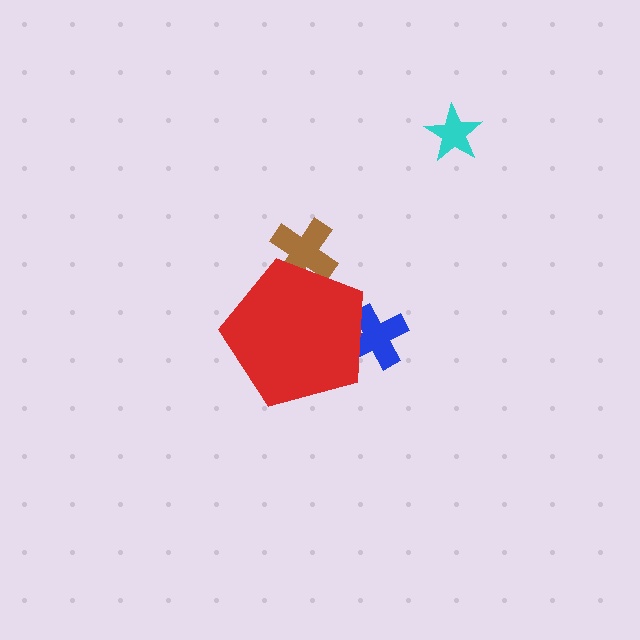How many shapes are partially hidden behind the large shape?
2 shapes are partially hidden.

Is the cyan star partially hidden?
No, the cyan star is fully visible.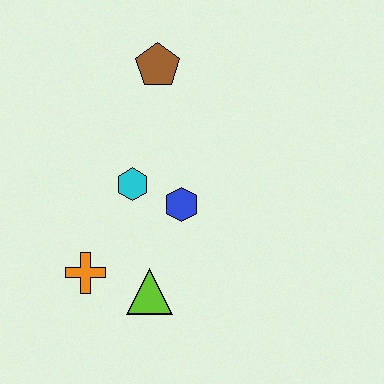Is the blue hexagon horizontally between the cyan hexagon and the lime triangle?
No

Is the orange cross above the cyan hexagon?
No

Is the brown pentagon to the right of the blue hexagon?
No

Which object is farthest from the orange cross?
The brown pentagon is farthest from the orange cross.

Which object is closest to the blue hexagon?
The cyan hexagon is closest to the blue hexagon.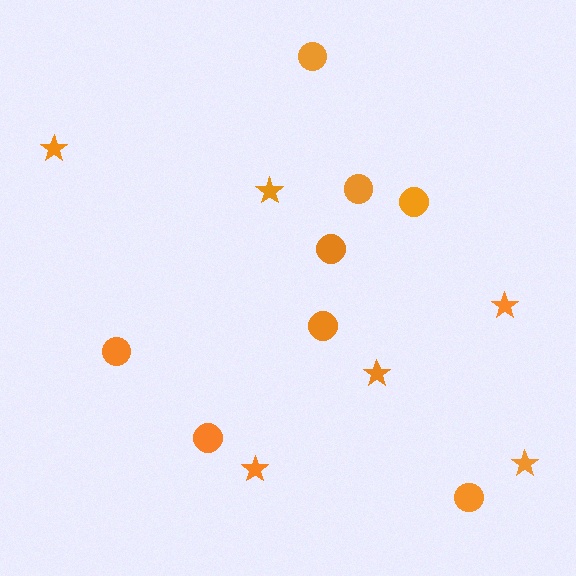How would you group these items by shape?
There are 2 groups: one group of stars (6) and one group of circles (8).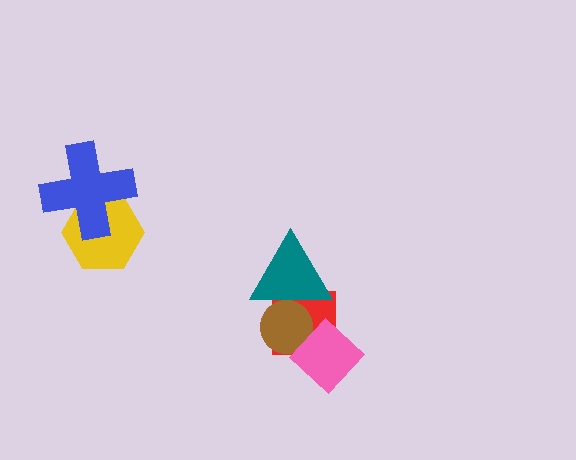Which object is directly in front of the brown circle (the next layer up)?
The teal triangle is directly in front of the brown circle.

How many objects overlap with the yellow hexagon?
1 object overlaps with the yellow hexagon.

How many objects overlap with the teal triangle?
2 objects overlap with the teal triangle.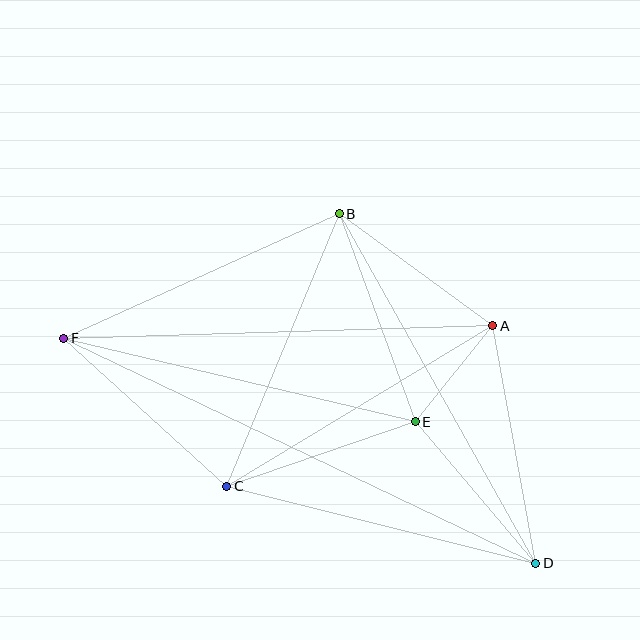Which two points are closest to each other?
Points A and E are closest to each other.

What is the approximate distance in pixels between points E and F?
The distance between E and F is approximately 361 pixels.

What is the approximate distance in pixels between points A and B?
The distance between A and B is approximately 190 pixels.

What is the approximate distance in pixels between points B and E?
The distance between B and E is approximately 221 pixels.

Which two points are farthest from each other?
Points D and F are farthest from each other.